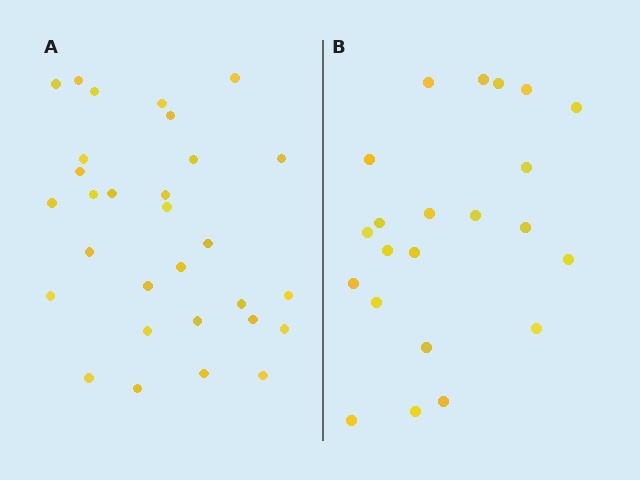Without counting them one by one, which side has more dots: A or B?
Region A (the left region) has more dots.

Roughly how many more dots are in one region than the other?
Region A has roughly 8 or so more dots than region B.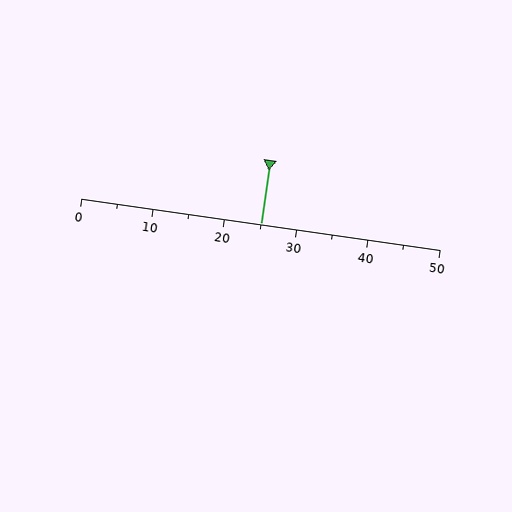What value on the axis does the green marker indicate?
The marker indicates approximately 25.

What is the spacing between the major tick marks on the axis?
The major ticks are spaced 10 apart.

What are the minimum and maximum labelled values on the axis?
The axis runs from 0 to 50.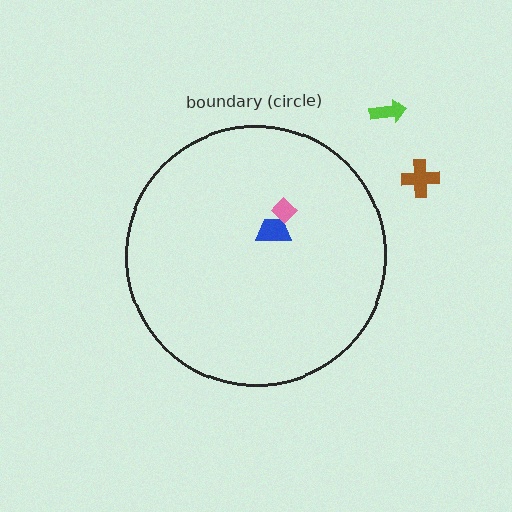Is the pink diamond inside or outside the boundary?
Inside.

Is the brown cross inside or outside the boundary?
Outside.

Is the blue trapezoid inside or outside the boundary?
Inside.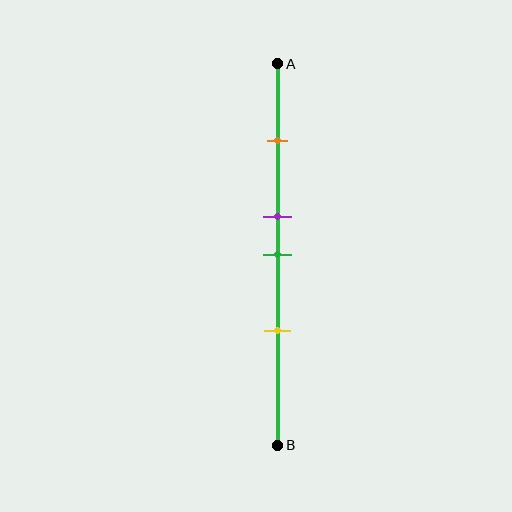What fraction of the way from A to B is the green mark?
The green mark is approximately 50% (0.5) of the way from A to B.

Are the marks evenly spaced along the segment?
No, the marks are not evenly spaced.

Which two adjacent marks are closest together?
The purple and green marks are the closest adjacent pair.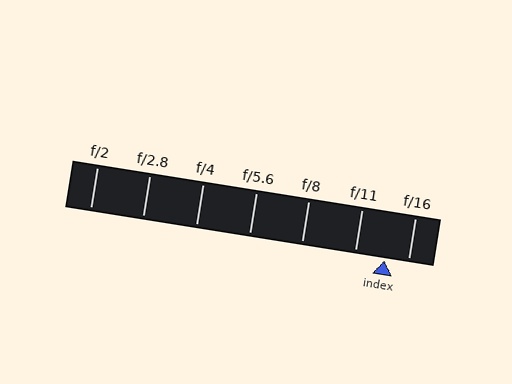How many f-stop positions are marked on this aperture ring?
There are 7 f-stop positions marked.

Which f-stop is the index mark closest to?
The index mark is closest to f/16.